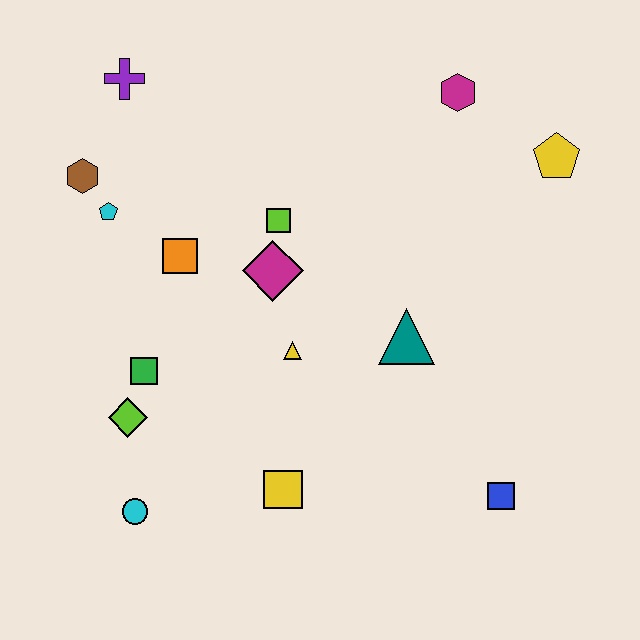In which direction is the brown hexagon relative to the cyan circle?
The brown hexagon is above the cyan circle.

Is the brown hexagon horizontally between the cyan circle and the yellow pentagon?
No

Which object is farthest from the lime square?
The blue square is farthest from the lime square.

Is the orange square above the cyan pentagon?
No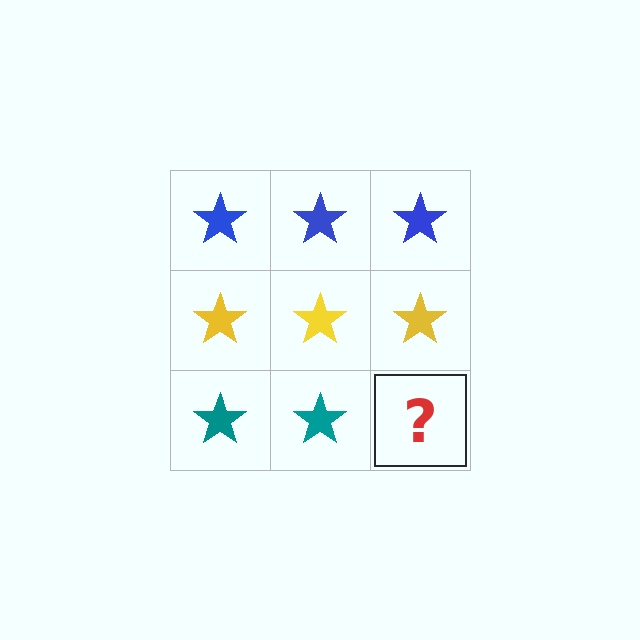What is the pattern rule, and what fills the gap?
The rule is that each row has a consistent color. The gap should be filled with a teal star.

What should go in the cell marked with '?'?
The missing cell should contain a teal star.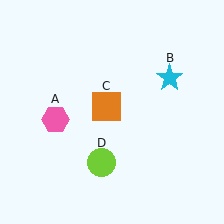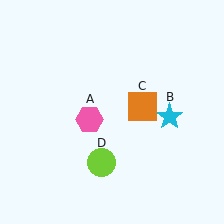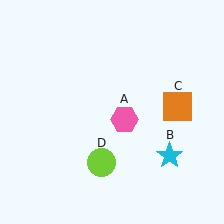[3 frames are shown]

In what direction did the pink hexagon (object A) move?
The pink hexagon (object A) moved right.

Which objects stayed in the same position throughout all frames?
Lime circle (object D) remained stationary.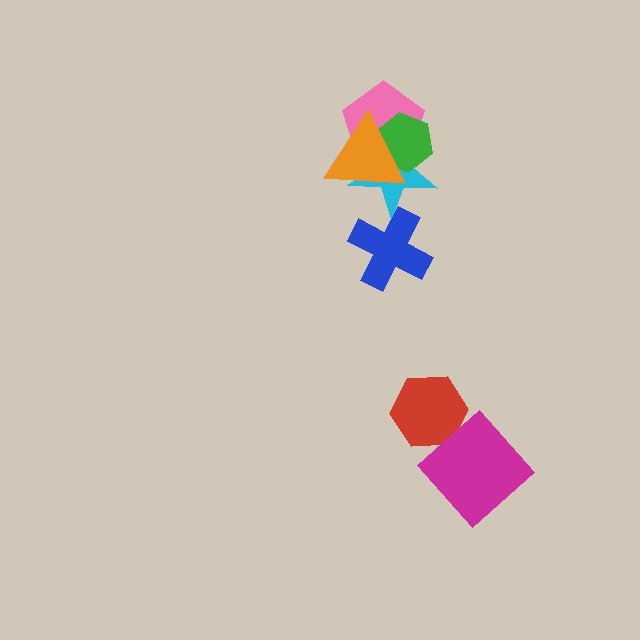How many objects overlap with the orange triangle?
3 objects overlap with the orange triangle.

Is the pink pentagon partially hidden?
Yes, it is partially covered by another shape.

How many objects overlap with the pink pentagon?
3 objects overlap with the pink pentagon.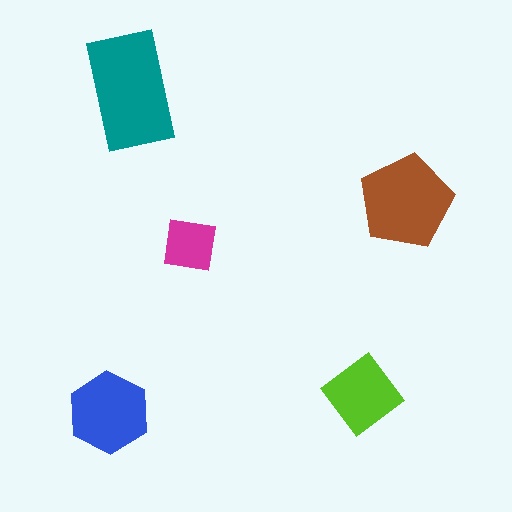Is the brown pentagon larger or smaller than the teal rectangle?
Smaller.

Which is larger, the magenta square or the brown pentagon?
The brown pentagon.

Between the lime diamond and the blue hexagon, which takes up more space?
The blue hexagon.